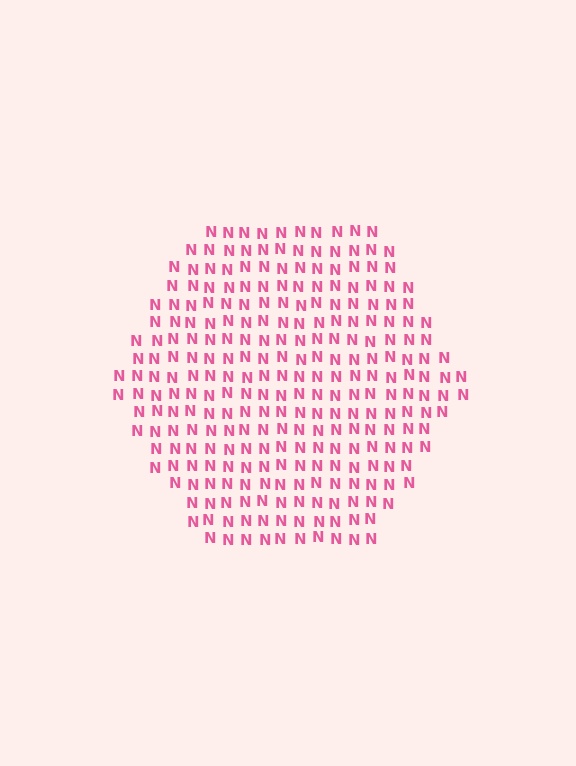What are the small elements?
The small elements are letter N's.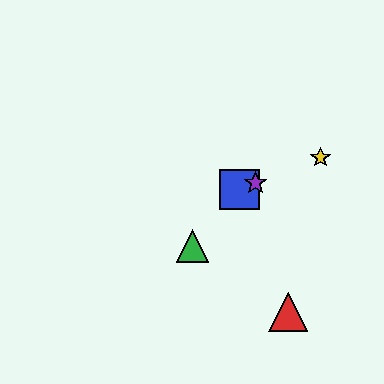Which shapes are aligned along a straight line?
The blue square, the yellow star, the purple star are aligned along a straight line.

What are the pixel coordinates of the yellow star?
The yellow star is at (321, 158).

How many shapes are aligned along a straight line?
3 shapes (the blue square, the yellow star, the purple star) are aligned along a straight line.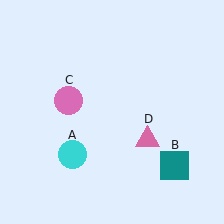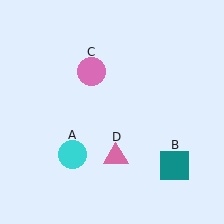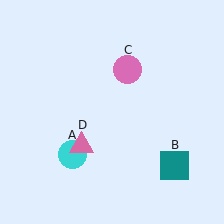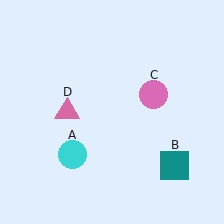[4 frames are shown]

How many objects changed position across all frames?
2 objects changed position: pink circle (object C), pink triangle (object D).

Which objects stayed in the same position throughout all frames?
Cyan circle (object A) and teal square (object B) remained stationary.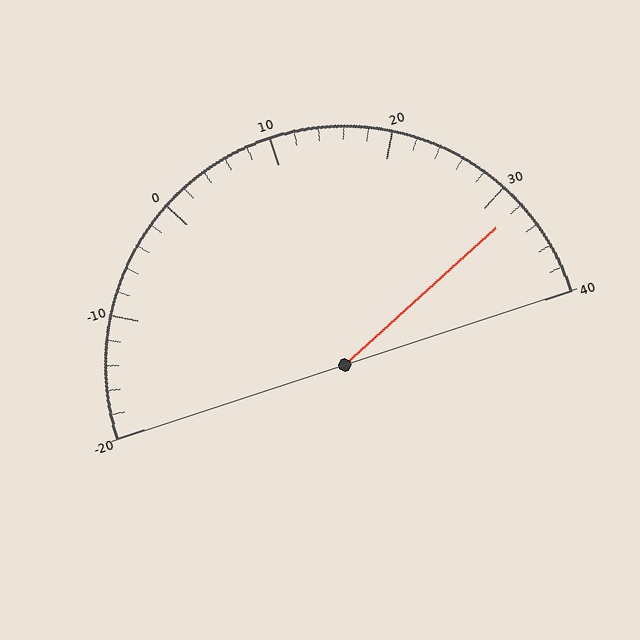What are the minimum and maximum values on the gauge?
The gauge ranges from -20 to 40.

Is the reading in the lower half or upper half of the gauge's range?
The reading is in the upper half of the range (-20 to 40).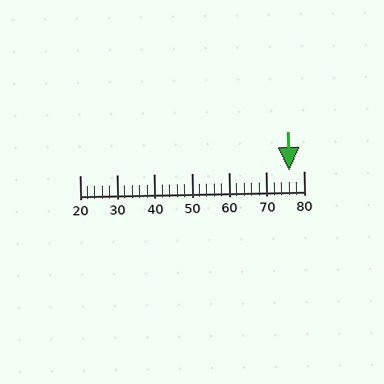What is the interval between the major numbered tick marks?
The major tick marks are spaced 10 units apart.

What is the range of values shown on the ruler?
The ruler shows values from 20 to 80.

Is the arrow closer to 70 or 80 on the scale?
The arrow is closer to 80.